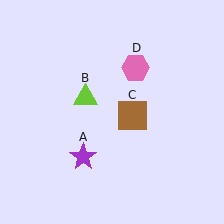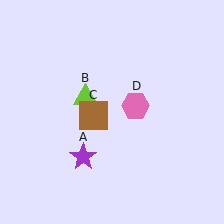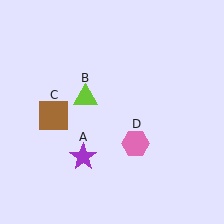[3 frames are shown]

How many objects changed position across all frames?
2 objects changed position: brown square (object C), pink hexagon (object D).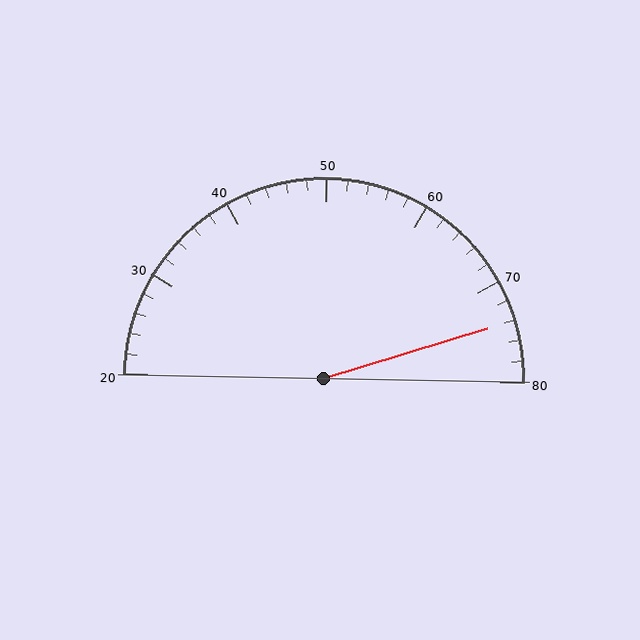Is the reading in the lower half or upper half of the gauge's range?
The reading is in the upper half of the range (20 to 80).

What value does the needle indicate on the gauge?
The needle indicates approximately 74.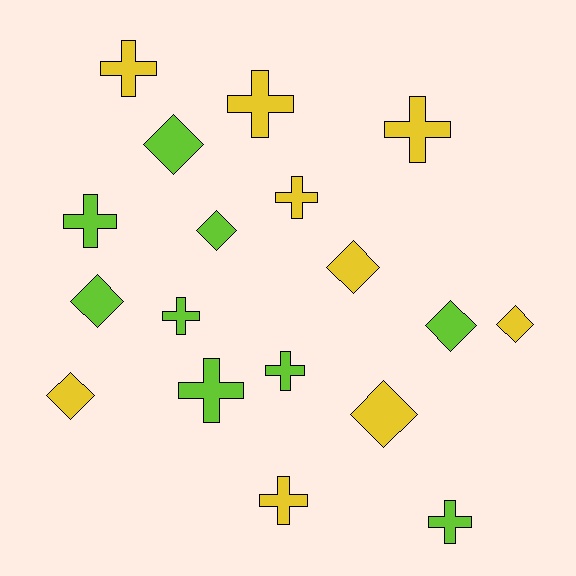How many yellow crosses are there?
There are 5 yellow crosses.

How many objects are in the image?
There are 18 objects.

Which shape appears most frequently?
Cross, with 10 objects.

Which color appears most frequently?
Yellow, with 9 objects.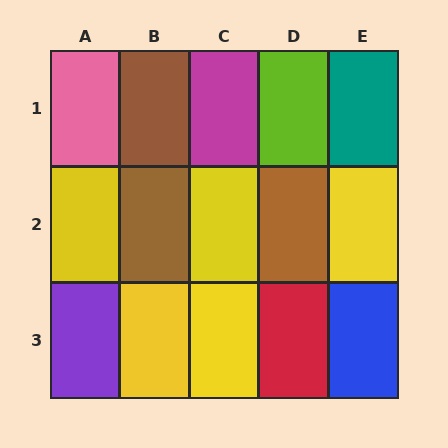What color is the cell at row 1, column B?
Brown.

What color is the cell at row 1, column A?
Pink.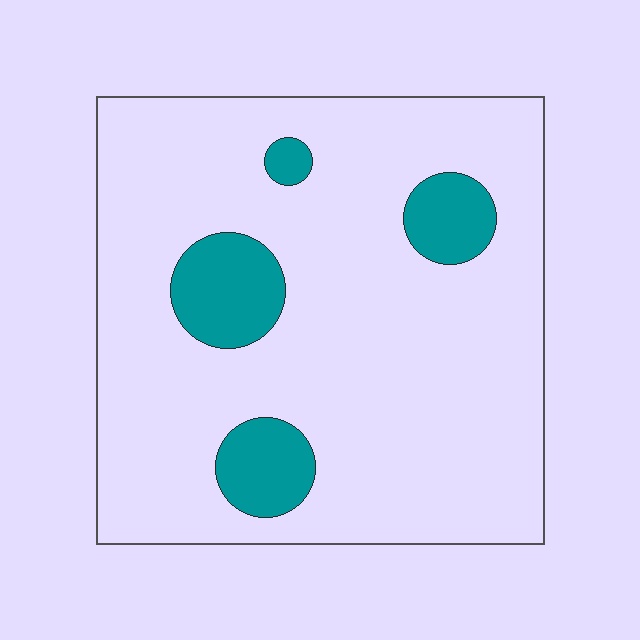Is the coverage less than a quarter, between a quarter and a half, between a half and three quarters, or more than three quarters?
Less than a quarter.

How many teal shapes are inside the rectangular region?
4.